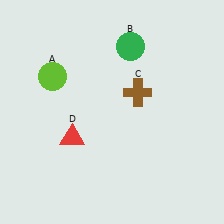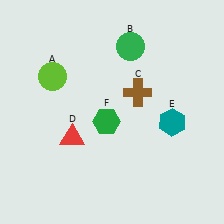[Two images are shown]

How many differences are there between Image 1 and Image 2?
There are 2 differences between the two images.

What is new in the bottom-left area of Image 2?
A green hexagon (F) was added in the bottom-left area of Image 2.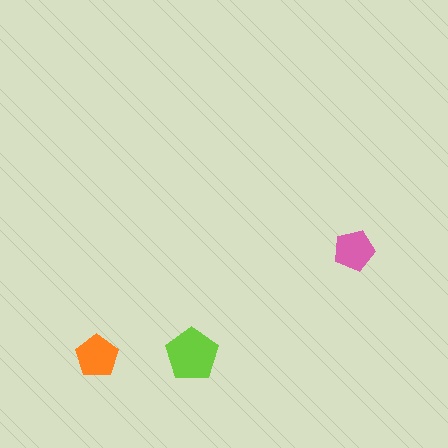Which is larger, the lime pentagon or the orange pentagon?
The lime one.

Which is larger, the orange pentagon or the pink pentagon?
The orange one.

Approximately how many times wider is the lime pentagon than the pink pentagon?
About 1.5 times wider.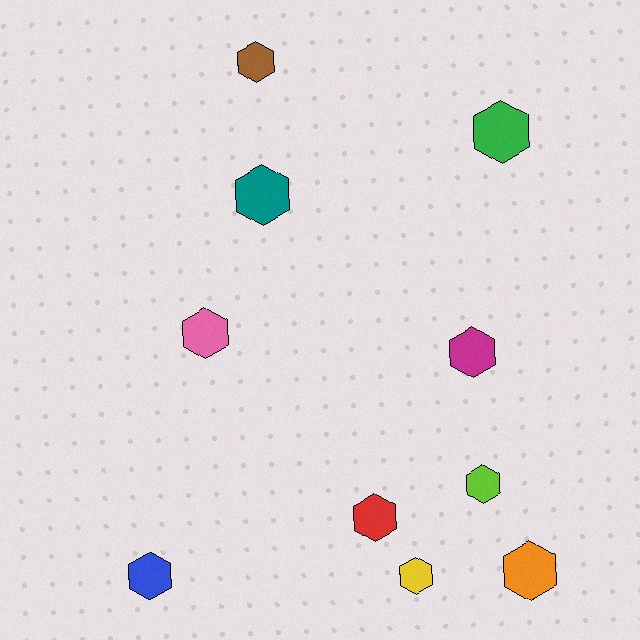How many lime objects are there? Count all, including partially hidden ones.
There is 1 lime object.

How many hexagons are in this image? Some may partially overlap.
There are 10 hexagons.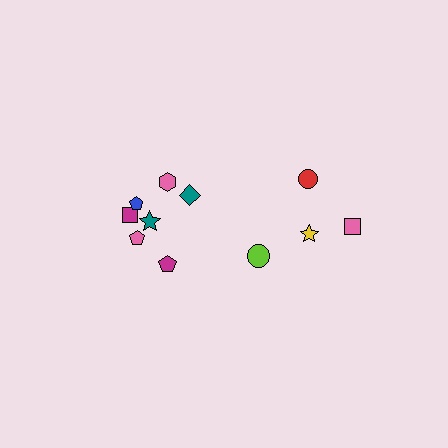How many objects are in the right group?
There are 4 objects.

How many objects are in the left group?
There are 7 objects.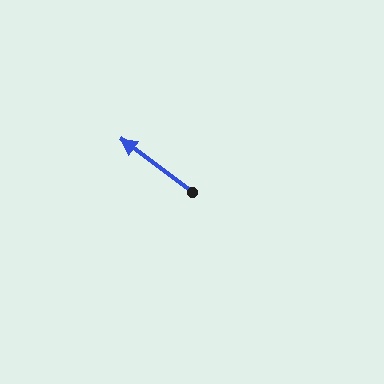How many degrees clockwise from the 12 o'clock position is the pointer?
Approximately 307 degrees.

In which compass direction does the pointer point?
Northwest.